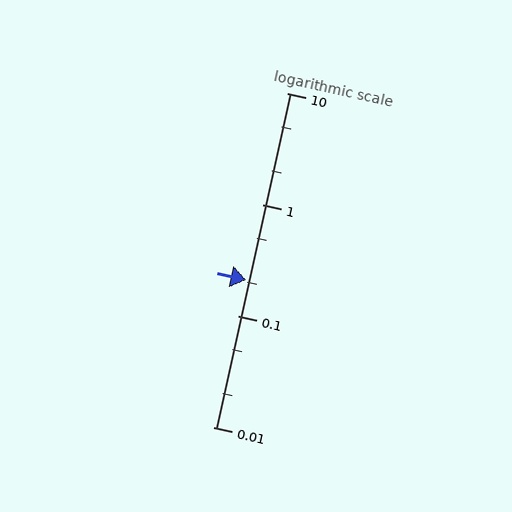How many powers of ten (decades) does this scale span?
The scale spans 3 decades, from 0.01 to 10.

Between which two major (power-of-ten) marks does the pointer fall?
The pointer is between 0.1 and 1.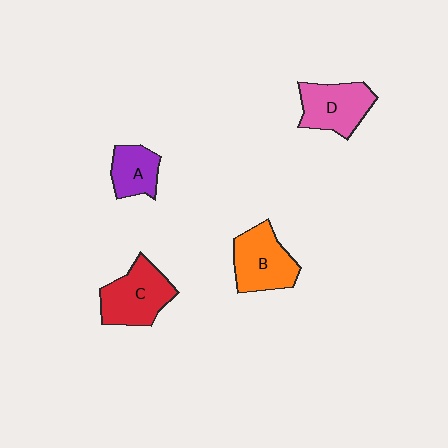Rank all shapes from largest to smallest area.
From largest to smallest: C (red), B (orange), D (pink), A (purple).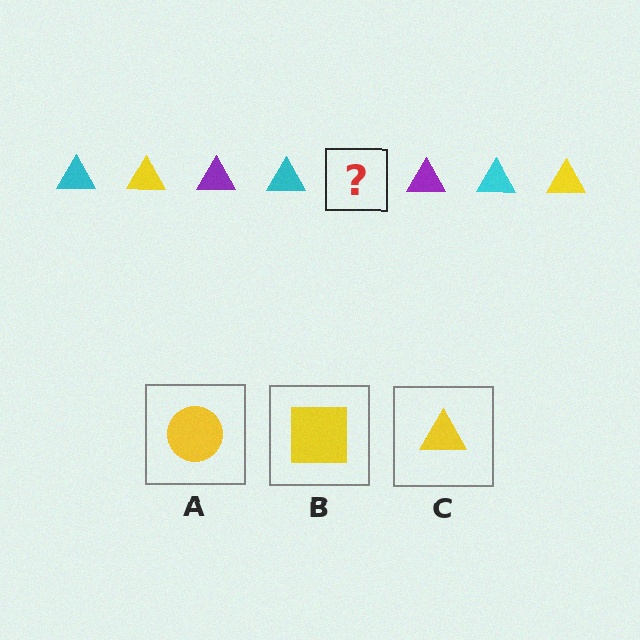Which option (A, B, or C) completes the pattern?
C.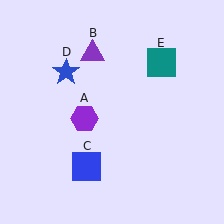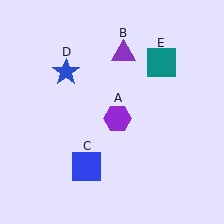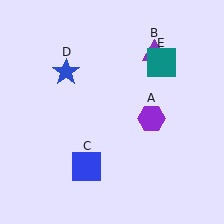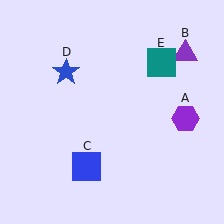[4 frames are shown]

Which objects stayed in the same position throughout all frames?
Blue square (object C) and blue star (object D) and teal square (object E) remained stationary.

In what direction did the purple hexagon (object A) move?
The purple hexagon (object A) moved right.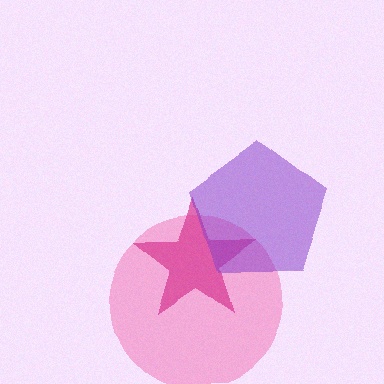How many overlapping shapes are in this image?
There are 3 overlapping shapes in the image.